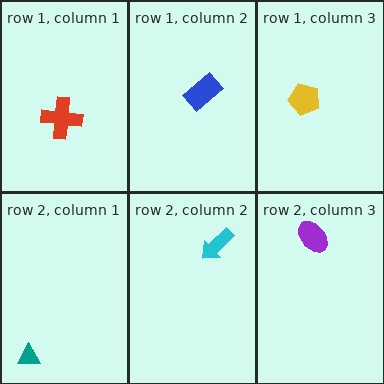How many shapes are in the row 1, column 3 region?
1.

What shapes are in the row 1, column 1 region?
The red cross.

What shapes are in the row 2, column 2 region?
The cyan arrow.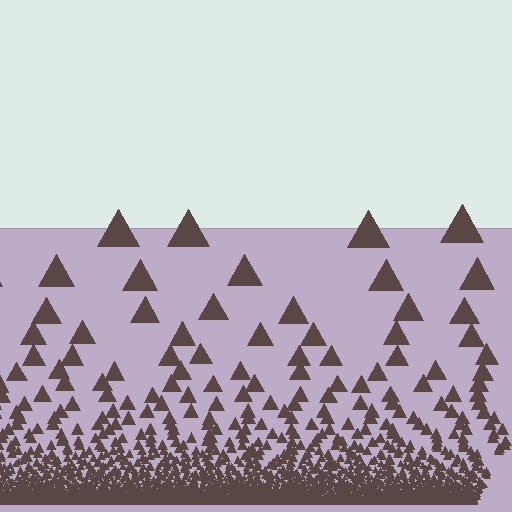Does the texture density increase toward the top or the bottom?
Density increases toward the bottom.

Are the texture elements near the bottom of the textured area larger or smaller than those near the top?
Smaller. The gradient is inverted — elements near the bottom are smaller and denser.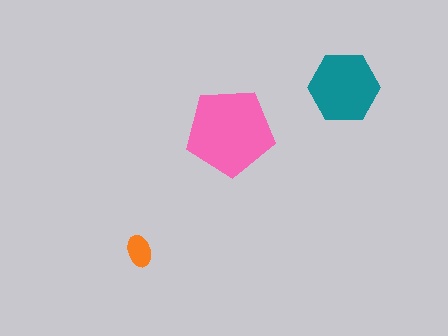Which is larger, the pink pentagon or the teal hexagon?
The pink pentagon.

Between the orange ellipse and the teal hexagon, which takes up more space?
The teal hexagon.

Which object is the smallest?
The orange ellipse.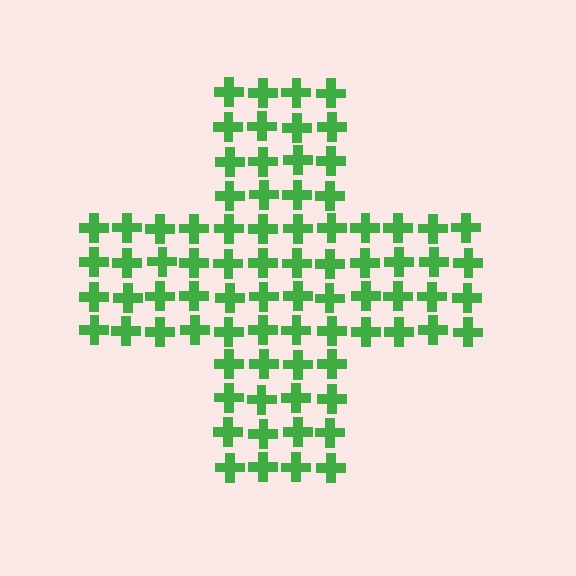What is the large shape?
The large shape is a cross.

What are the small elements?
The small elements are crosses.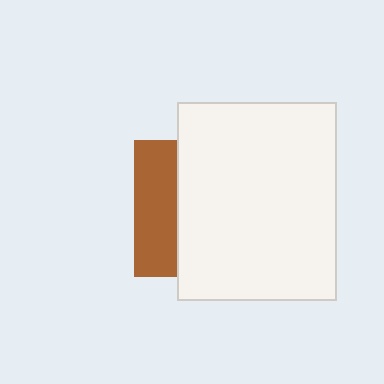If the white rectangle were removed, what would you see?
You would see the complete brown square.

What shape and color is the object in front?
The object in front is a white rectangle.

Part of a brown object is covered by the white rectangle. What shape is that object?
It is a square.